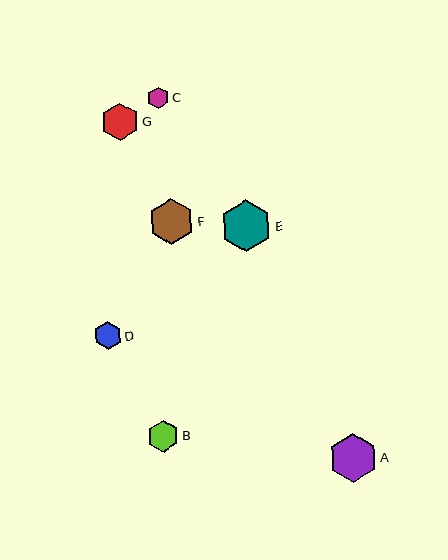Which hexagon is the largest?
Hexagon E is the largest with a size of approximately 51 pixels.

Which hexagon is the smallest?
Hexagon C is the smallest with a size of approximately 22 pixels.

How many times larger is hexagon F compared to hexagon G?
Hexagon F is approximately 1.2 times the size of hexagon G.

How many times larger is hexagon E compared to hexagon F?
Hexagon E is approximately 1.1 times the size of hexagon F.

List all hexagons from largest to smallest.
From largest to smallest: E, A, F, G, B, D, C.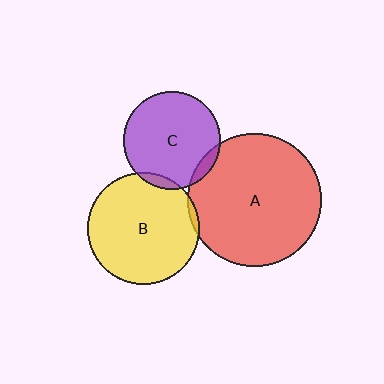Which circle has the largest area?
Circle A (red).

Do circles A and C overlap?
Yes.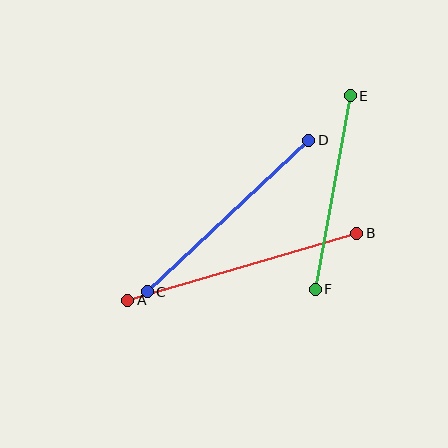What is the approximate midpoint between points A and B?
The midpoint is at approximately (242, 267) pixels.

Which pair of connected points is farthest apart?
Points A and B are farthest apart.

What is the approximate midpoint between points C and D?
The midpoint is at approximately (228, 216) pixels.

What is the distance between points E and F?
The distance is approximately 197 pixels.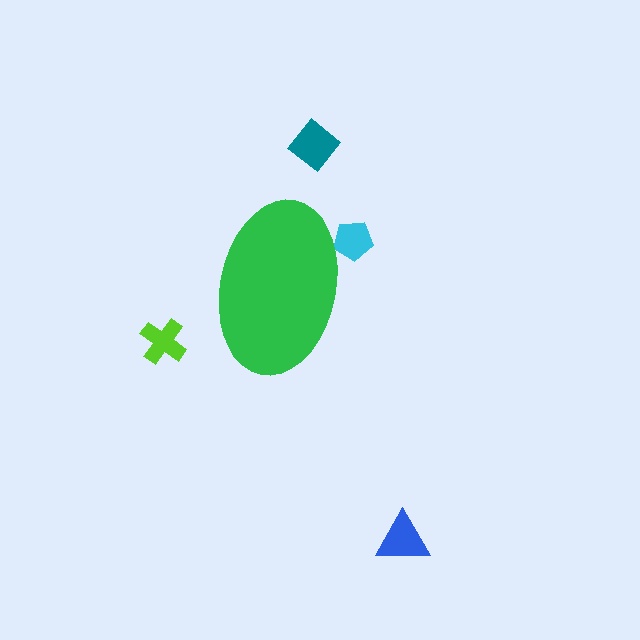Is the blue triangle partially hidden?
No, the blue triangle is fully visible.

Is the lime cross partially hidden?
No, the lime cross is fully visible.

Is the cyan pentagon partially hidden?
Yes, the cyan pentagon is partially hidden behind the green ellipse.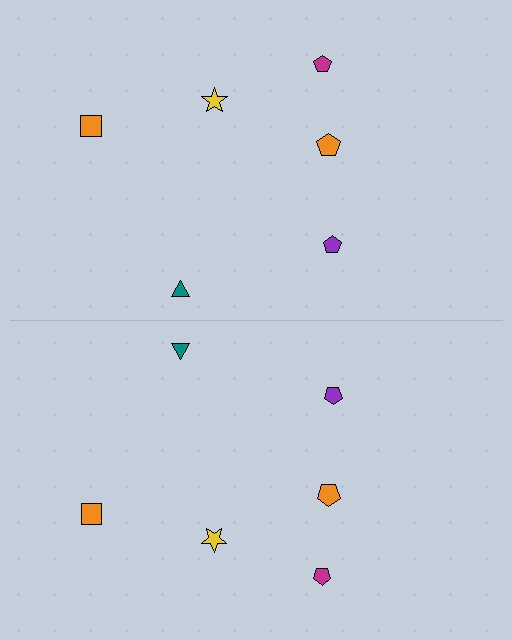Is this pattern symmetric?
Yes, this pattern has bilateral (reflection) symmetry.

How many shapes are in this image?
There are 12 shapes in this image.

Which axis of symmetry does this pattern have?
The pattern has a horizontal axis of symmetry running through the center of the image.